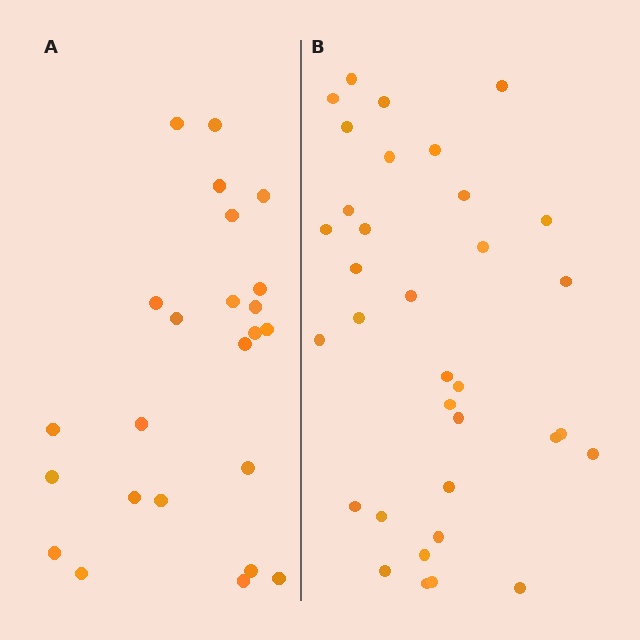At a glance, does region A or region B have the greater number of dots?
Region B (the right region) has more dots.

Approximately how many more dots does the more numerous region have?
Region B has roughly 10 or so more dots than region A.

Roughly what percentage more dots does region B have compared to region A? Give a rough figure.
About 40% more.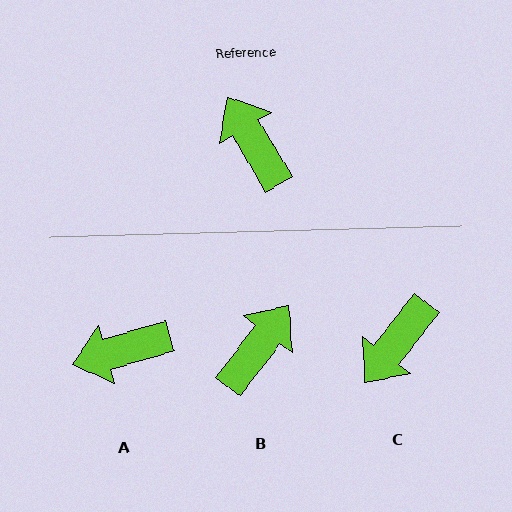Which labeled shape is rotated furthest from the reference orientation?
C, about 111 degrees away.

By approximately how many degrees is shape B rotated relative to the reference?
Approximately 68 degrees clockwise.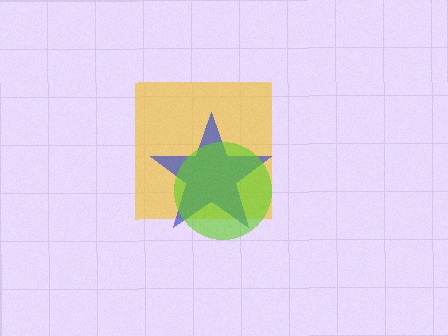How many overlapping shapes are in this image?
There are 3 overlapping shapes in the image.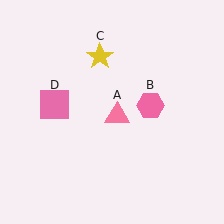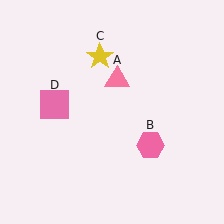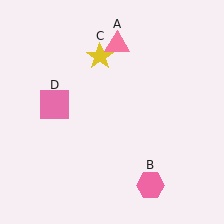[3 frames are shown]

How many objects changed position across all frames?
2 objects changed position: pink triangle (object A), pink hexagon (object B).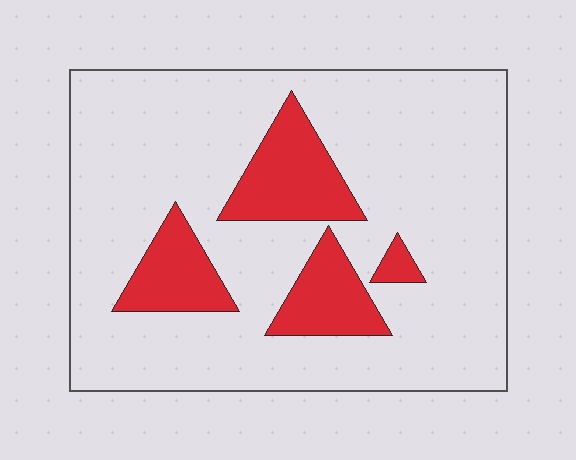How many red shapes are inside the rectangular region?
4.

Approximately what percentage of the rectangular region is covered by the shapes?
Approximately 20%.